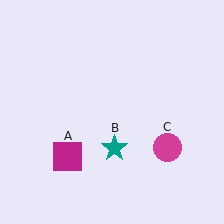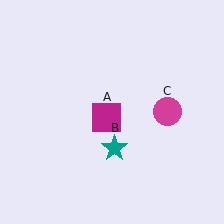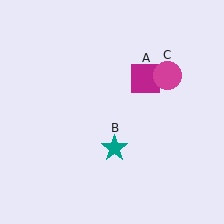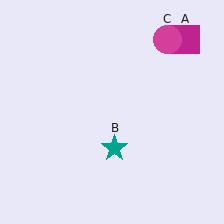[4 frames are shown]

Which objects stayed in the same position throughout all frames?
Teal star (object B) remained stationary.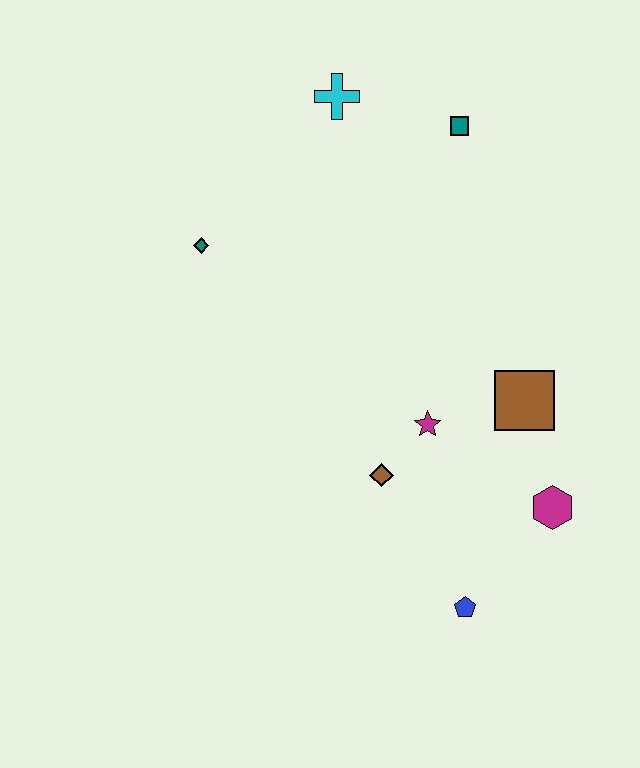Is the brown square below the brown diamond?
No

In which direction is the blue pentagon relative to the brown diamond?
The blue pentagon is below the brown diamond.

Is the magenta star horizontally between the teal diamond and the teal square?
Yes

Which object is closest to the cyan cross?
The teal square is closest to the cyan cross.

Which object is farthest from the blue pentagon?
The cyan cross is farthest from the blue pentagon.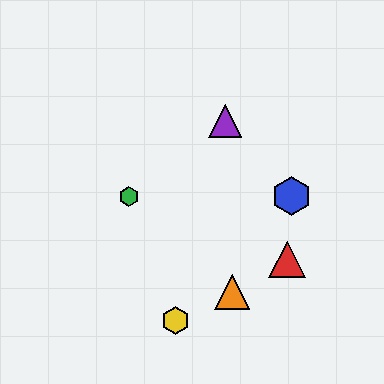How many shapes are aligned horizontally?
2 shapes (the blue hexagon, the green hexagon) are aligned horizontally.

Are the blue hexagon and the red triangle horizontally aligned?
No, the blue hexagon is at y≈196 and the red triangle is at y≈260.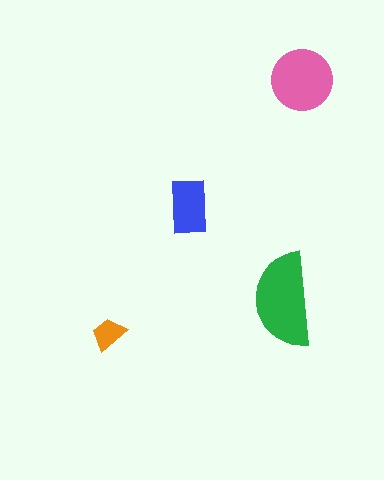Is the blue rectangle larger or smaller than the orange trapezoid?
Larger.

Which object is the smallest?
The orange trapezoid.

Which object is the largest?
The green semicircle.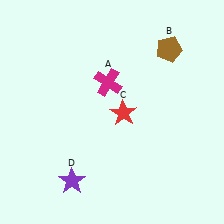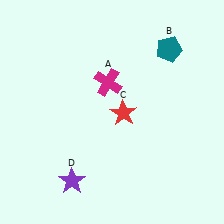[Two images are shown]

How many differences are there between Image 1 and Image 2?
There is 1 difference between the two images.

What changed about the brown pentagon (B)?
In Image 1, B is brown. In Image 2, it changed to teal.